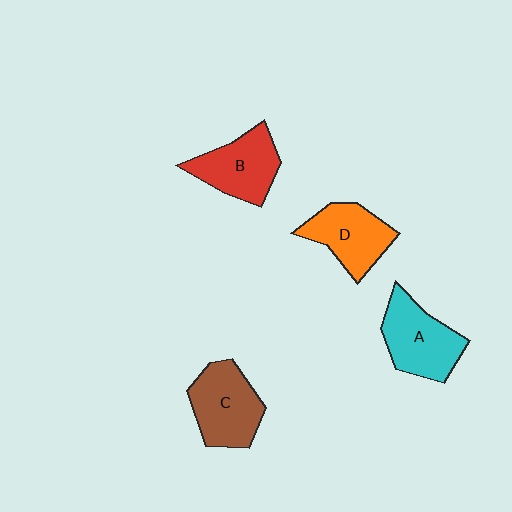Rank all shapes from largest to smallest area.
From largest to smallest: A (cyan), C (brown), B (red), D (orange).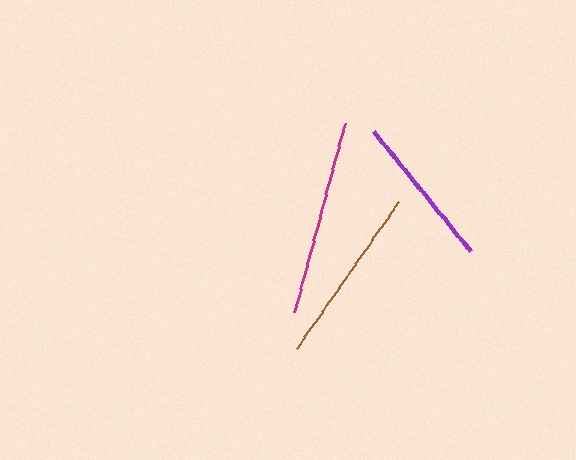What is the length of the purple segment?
The purple segment is approximately 154 pixels long.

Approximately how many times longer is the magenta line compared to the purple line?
The magenta line is approximately 1.3 times the length of the purple line.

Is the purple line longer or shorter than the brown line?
The brown line is longer than the purple line.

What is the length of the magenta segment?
The magenta segment is approximately 195 pixels long.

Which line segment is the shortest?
The purple line is the shortest at approximately 154 pixels.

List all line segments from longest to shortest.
From longest to shortest: magenta, brown, purple.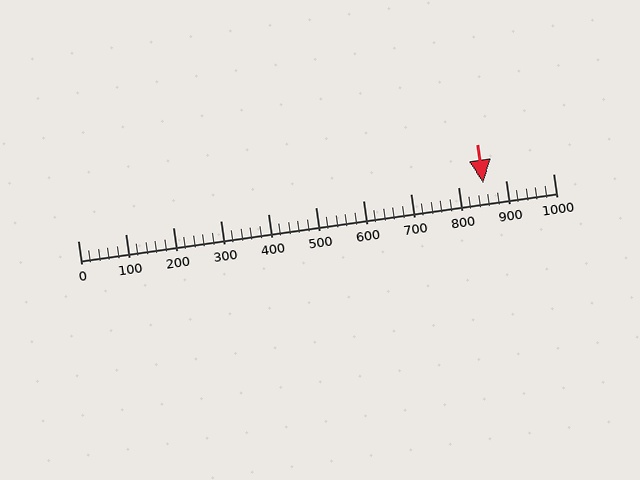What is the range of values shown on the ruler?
The ruler shows values from 0 to 1000.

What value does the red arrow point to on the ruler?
The red arrow points to approximately 853.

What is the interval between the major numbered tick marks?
The major tick marks are spaced 100 units apart.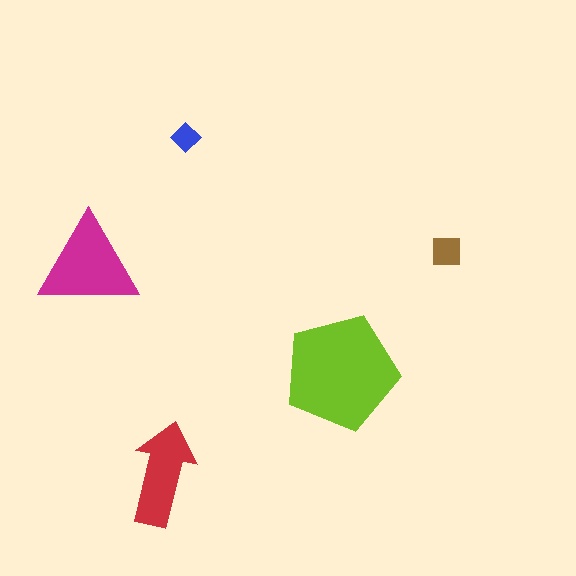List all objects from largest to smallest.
The lime pentagon, the magenta triangle, the red arrow, the brown square, the blue diamond.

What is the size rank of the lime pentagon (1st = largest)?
1st.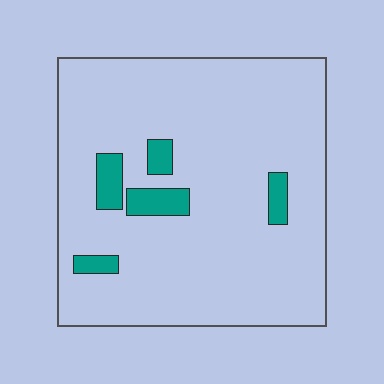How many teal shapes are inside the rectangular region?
5.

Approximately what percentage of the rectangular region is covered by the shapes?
Approximately 10%.